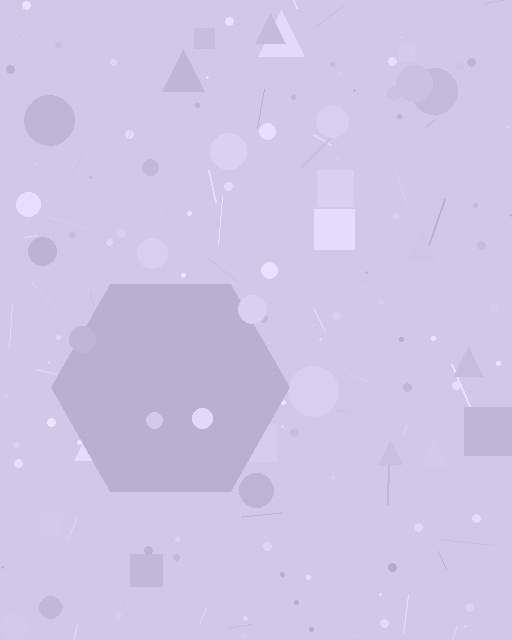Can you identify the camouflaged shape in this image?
The camouflaged shape is a hexagon.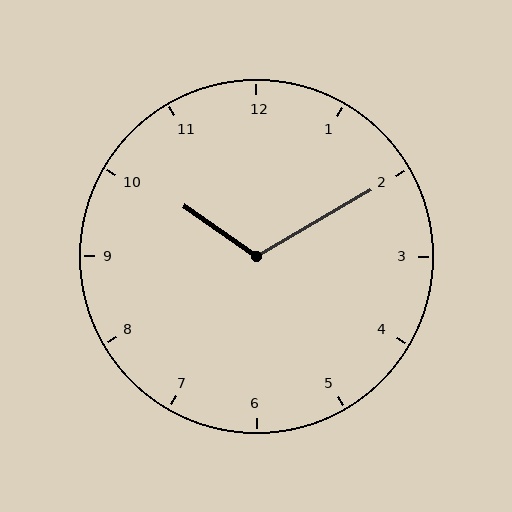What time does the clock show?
10:10.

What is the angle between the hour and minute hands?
Approximately 115 degrees.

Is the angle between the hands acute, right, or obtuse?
It is obtuse.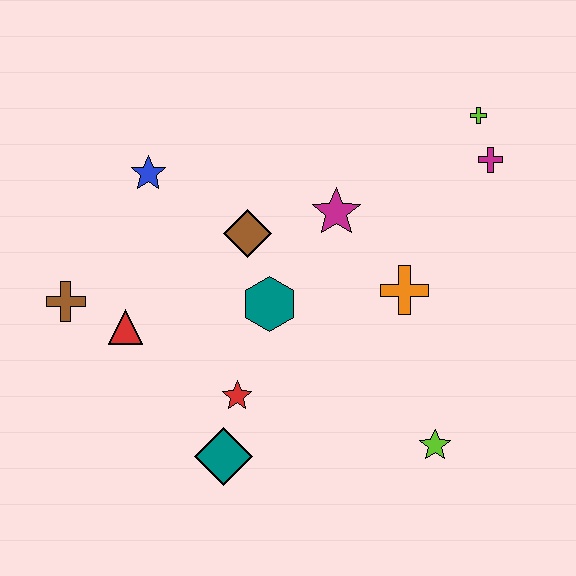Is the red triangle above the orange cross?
No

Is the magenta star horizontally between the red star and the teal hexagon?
No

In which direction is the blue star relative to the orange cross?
The blue star is to the left of the orange cross.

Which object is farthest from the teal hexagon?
The lime cross is farthest from the teal hexagon.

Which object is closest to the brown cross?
The red triangle is closest to the brown cross.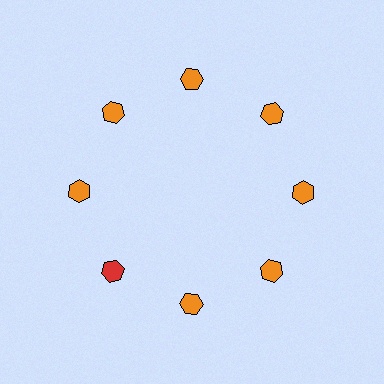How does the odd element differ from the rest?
It has a different color: red instead of orange.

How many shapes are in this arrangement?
There are 8 shapes arranged in a ring pattern.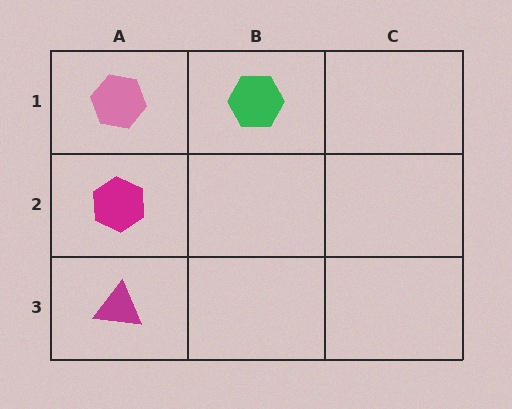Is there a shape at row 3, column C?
No, that cell is empty.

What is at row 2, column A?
A magenta hexagon.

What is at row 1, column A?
A pink hexagon.